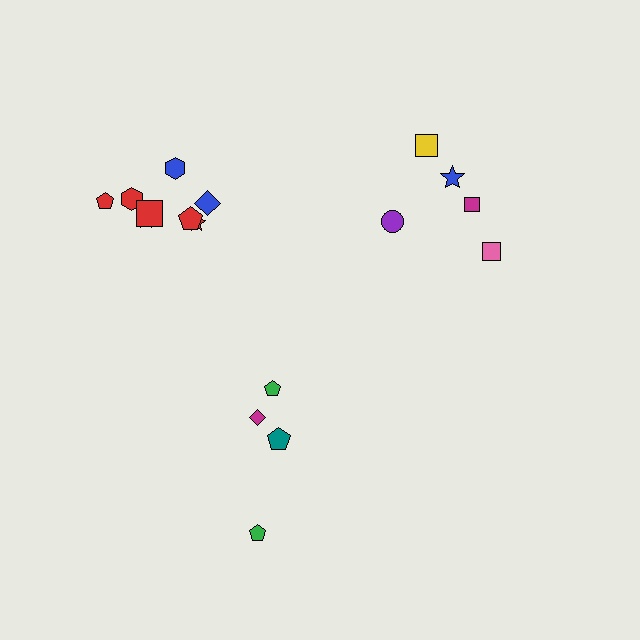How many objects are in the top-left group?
There are 8 objects.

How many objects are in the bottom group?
There are 4 objects.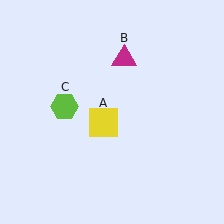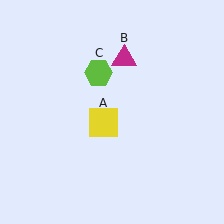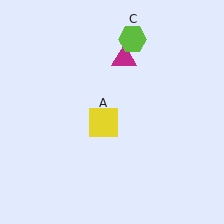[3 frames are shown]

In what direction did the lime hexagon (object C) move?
The lime hexagon (object C) moved up and to the right.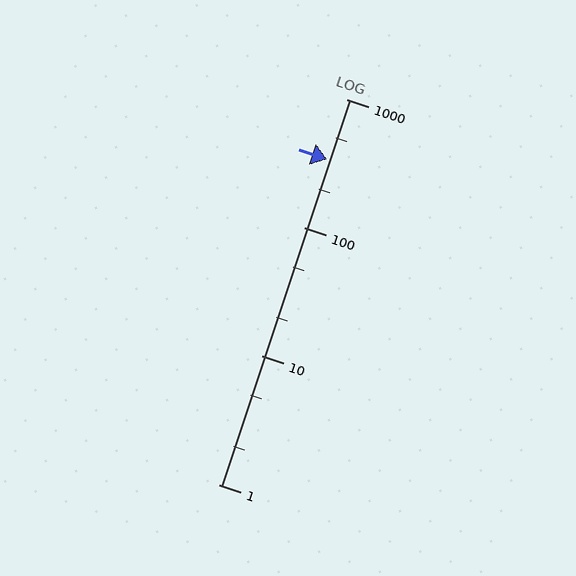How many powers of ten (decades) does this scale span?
The scale spans 3 decades, from 1 to 1000.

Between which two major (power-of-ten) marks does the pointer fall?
The pointer is between 100 and 1000.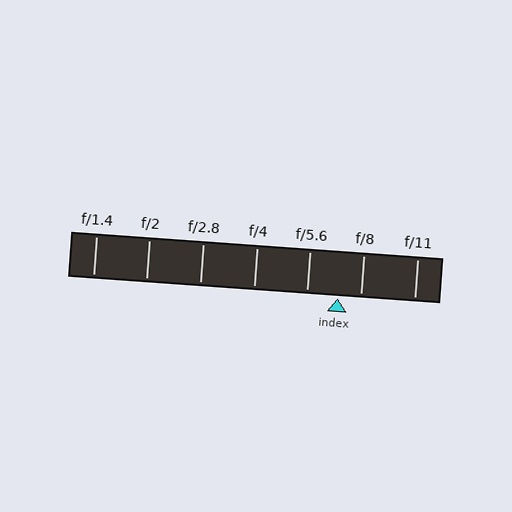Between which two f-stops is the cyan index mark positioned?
The index mark is between f/5.6 and f/8.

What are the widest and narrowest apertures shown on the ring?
The widest aperture shown is f/1.4 and the narrowest is f/11.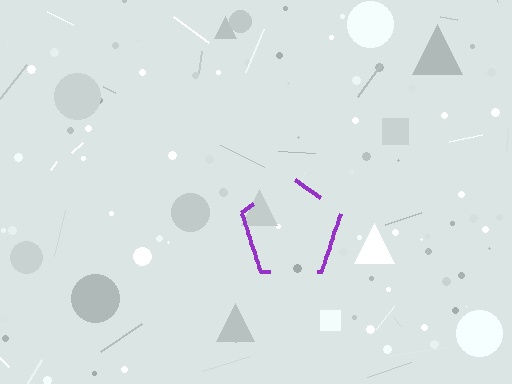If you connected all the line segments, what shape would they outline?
They would outline a pentagon.